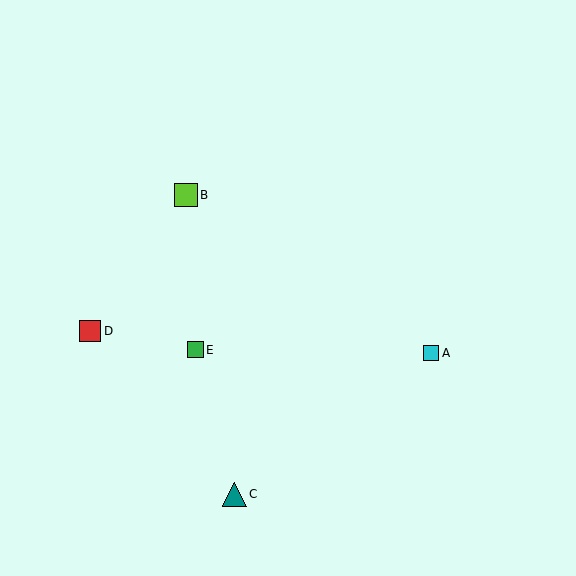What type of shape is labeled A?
Shape A is a cyan square.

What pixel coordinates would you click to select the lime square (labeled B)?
Click at (186, 195) to select the lime square B.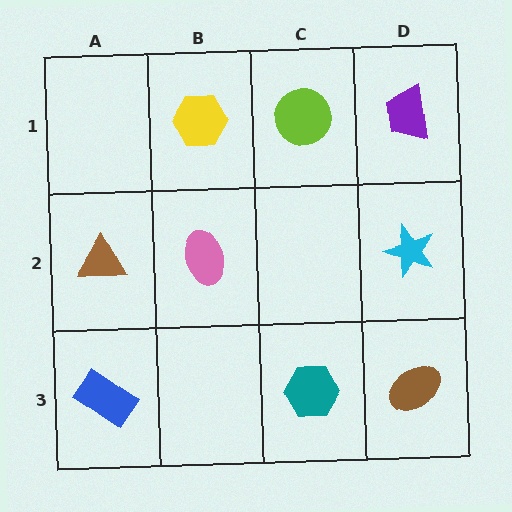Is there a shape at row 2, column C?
No, that cell is empty.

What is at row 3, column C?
A teal hexagon.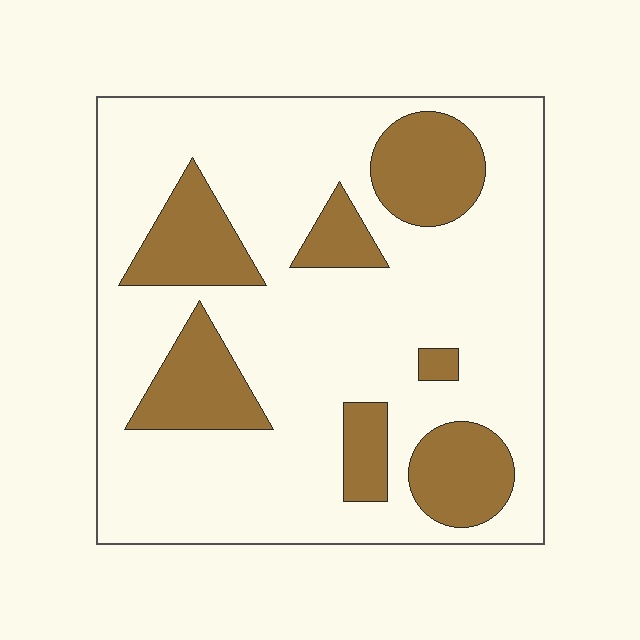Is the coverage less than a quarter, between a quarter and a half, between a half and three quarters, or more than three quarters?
Less than a quarter.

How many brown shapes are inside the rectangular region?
7.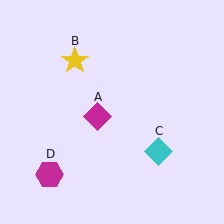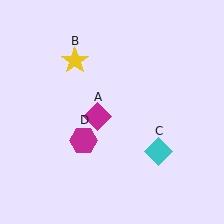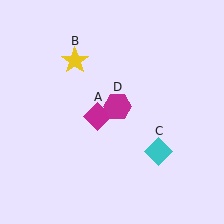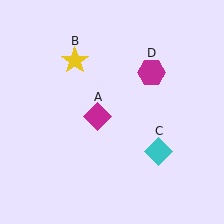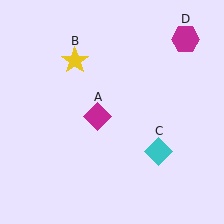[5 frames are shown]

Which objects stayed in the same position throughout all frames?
Magenta diamond (object A) and yellow star (object B) and cyan diamond (object C) remained stationary.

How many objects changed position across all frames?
1 object changed position: magenta hexagon (object D).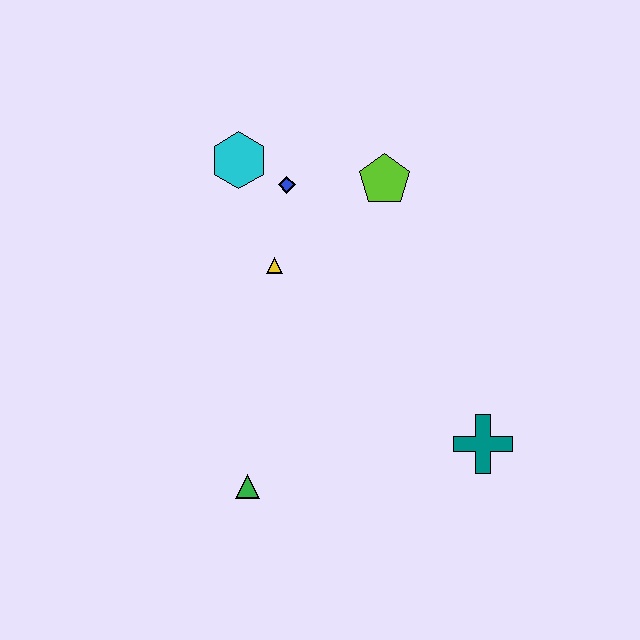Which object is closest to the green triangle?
The yellow triangle is closest to the green triangle.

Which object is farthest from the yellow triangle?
The teal cross is farthest from the yellow triangle.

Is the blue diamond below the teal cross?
No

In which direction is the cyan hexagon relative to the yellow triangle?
The cyan hexagon is above the yellow triangle.